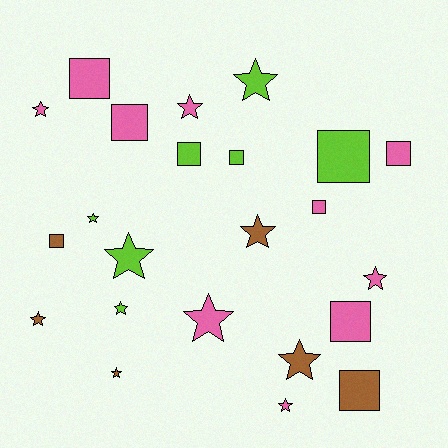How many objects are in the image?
There are 23 objects.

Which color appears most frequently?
Pink, with 10 objects.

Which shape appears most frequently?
Star, with 13 objects.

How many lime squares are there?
There are 3 lime squares.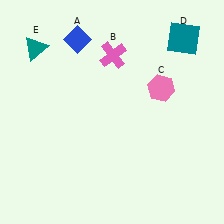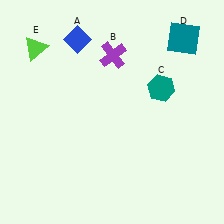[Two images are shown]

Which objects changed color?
B changed from pink to purple. C changed from pink to teal. E changed from teal to lime.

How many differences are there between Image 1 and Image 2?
There are 3 differences between the two images.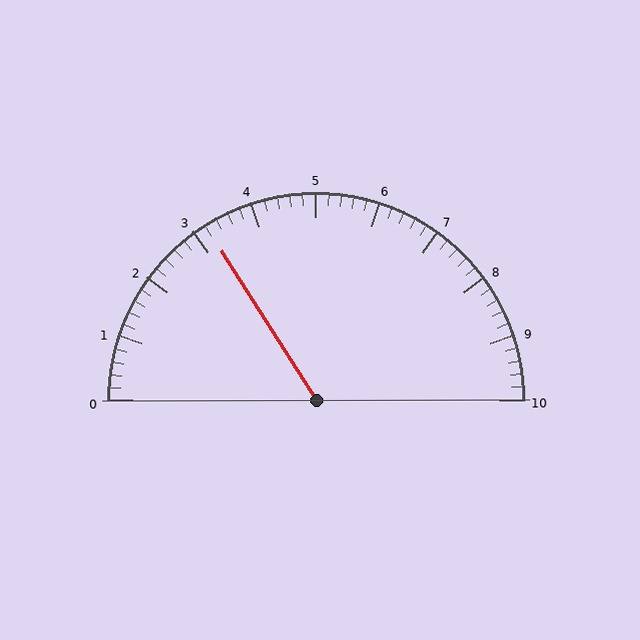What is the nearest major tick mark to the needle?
The nearest major tick mark is 3.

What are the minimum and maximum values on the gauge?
The gauge ranges from 0 to 10.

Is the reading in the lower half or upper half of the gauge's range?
The reading is in the lower half of the range (0 to 10).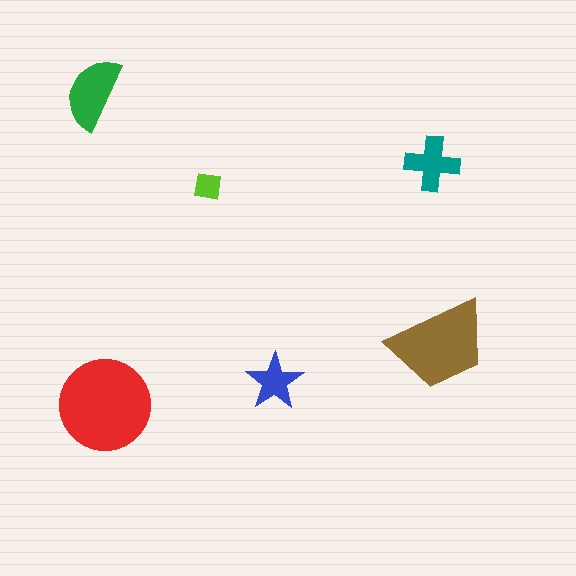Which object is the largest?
The red circle.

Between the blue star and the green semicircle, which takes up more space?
The green semicircle.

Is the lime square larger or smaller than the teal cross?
Smaller.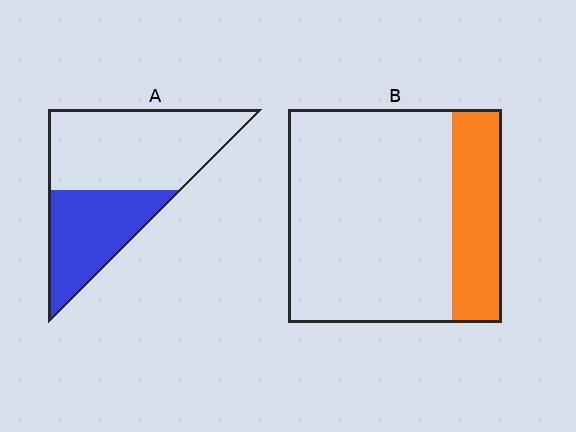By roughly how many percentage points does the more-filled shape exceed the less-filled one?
By roughly 15 percentage points (A over B).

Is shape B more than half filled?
No.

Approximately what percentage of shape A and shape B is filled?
A is approximately 40% and B is approximately 25%.